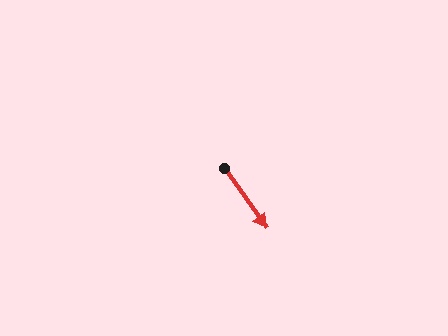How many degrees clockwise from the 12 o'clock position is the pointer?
Approximately 145 degrees.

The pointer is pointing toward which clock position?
Roughly 5 o'clock.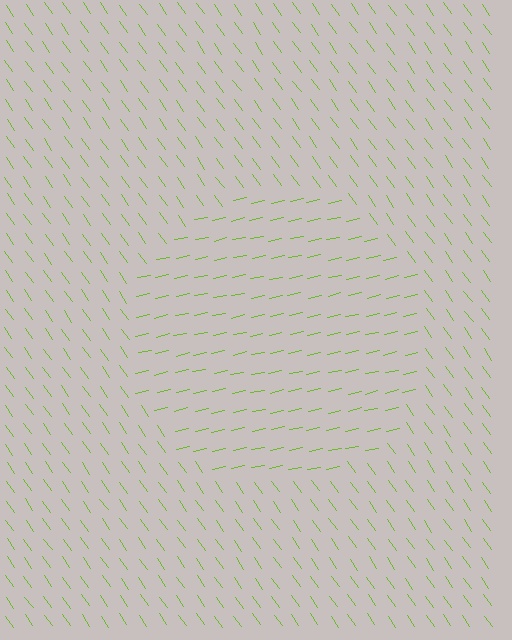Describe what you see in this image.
The image is filled with small lime line segments. A circle region in the image has lines oriented differently from the surrounding lines, creating a visible texture boundary.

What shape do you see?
I see a circle.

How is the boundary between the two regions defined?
The boundary is defined purely by a change in line orientation (approximately 67 degrees difference). All lines are the same color and thickness.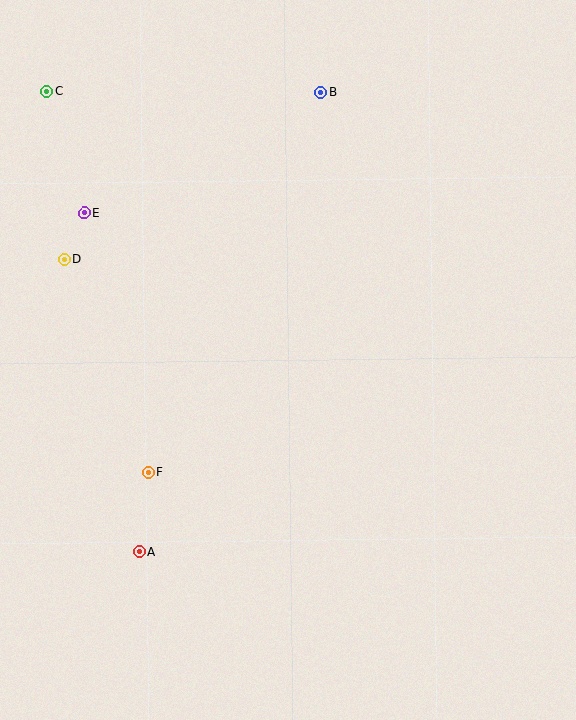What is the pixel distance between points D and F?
The distance between D and F is 229 pixels.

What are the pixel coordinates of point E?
Point E is at (84, 213).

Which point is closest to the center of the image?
Point F at (149, 472) is closest to the center.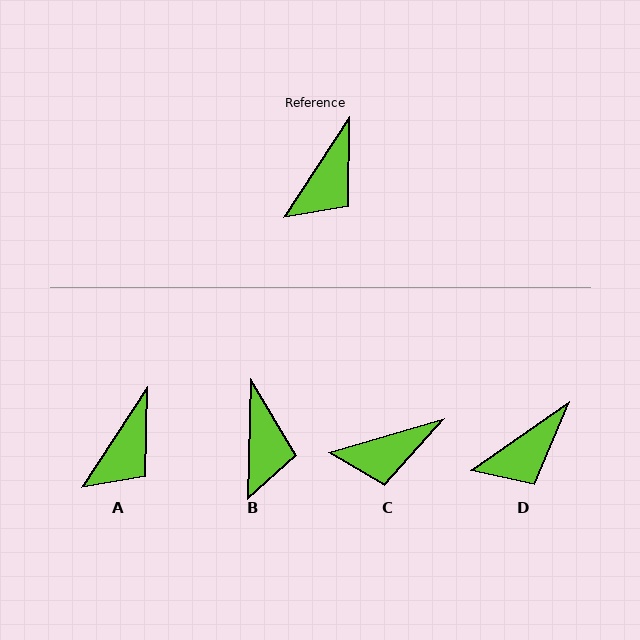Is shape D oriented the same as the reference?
No, it is off by about 22 degrees.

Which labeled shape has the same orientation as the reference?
A.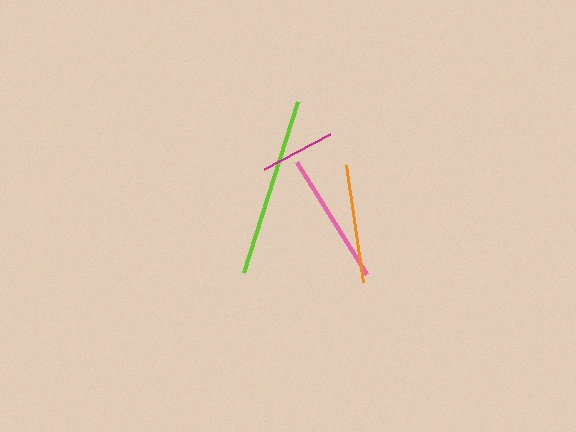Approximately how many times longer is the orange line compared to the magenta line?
The orange line is approximately 1.6 times the length of the magenta line.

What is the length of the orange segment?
The orange segment is approximately 119 pixels long.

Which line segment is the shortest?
The magenta line is the shortest at approximately 74 pixels.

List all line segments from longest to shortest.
From longest to shortest: lime, pink, orange, magenta.